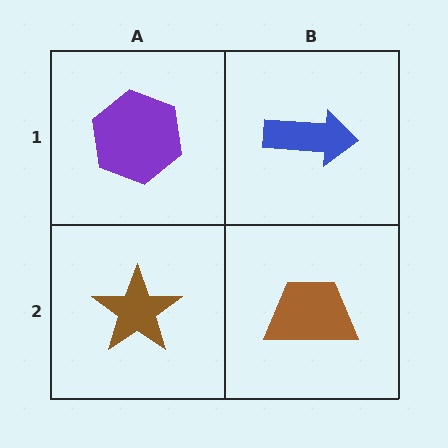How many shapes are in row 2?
2 shapes.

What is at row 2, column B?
A brown trapezoid.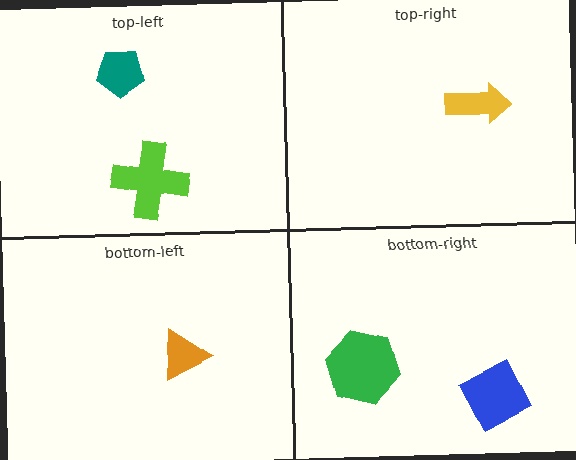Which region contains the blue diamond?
The bottom-right region.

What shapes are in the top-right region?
The yellow arrow.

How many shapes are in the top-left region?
2.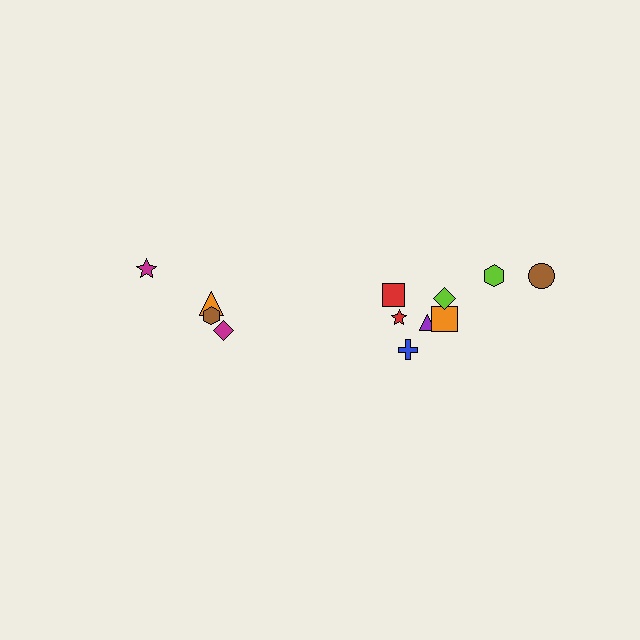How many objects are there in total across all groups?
There are 12 objects.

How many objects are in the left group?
There are 4 objects.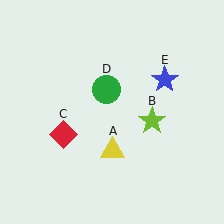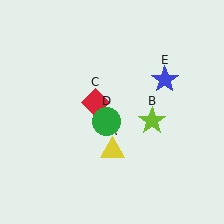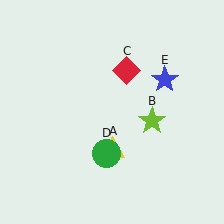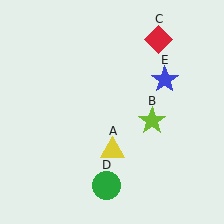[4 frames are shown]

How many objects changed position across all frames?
2 objects changed position: red diamond (object C), green circle (object D).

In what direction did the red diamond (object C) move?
The red diamond (object C) moved up and to the right.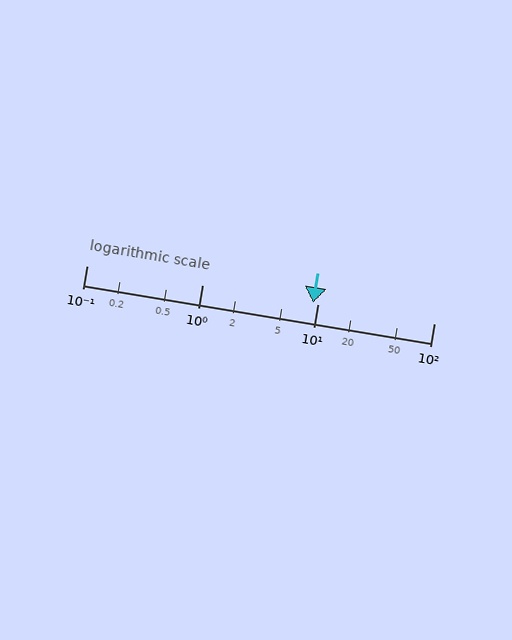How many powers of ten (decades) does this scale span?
The scale spans 3 decades, from 0.1 to 100.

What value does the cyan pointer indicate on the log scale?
The pointer indicates approximately 9.